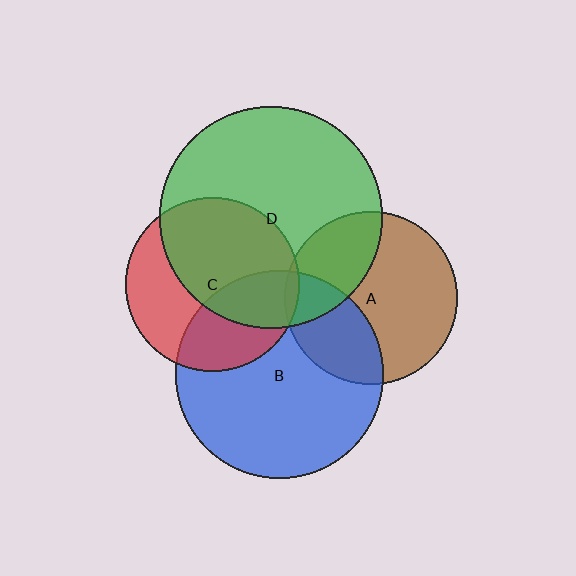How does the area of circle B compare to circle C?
Approximately 1.4 times.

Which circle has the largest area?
Circle D (green).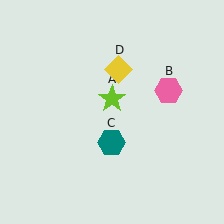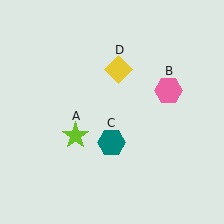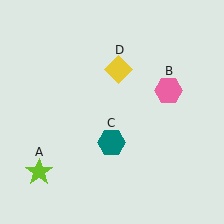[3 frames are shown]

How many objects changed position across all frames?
1 object changed position: lime star (object A).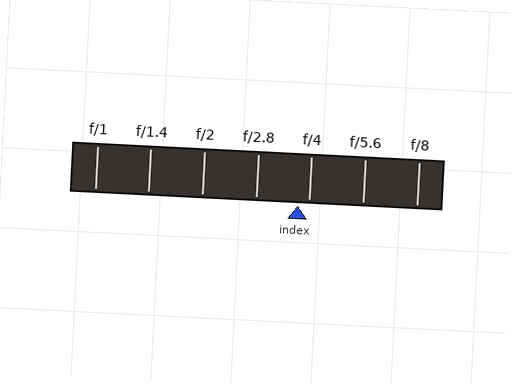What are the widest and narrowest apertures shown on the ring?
The widest aperture shown is f/1 and the narrowest is f/8.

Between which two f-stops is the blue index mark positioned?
The index mark is between f/2.8 and f/4.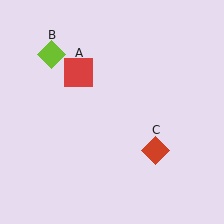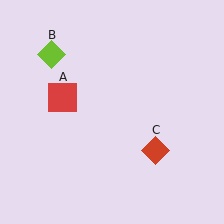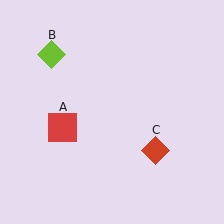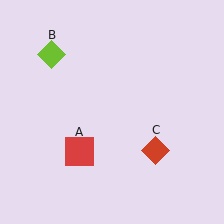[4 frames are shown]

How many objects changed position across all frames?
1 object changed position: red square (object A).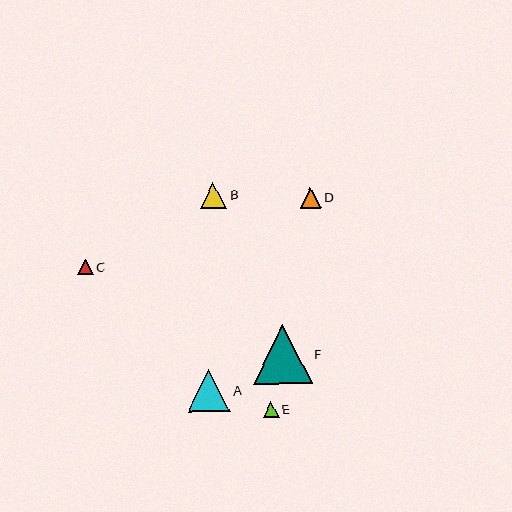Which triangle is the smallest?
Triangle C is the smallest with a size of approximately 15 pixels.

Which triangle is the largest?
Triangle F is the largest with a size of approximately 58 pixels.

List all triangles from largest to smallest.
From largest to smallest: F, A, B, D, E, C.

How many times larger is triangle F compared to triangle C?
Triangle F is approximately 3.8 times the size of triangle C.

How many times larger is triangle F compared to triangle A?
Triangle F is approximately 1.4 times the size of triangle A.